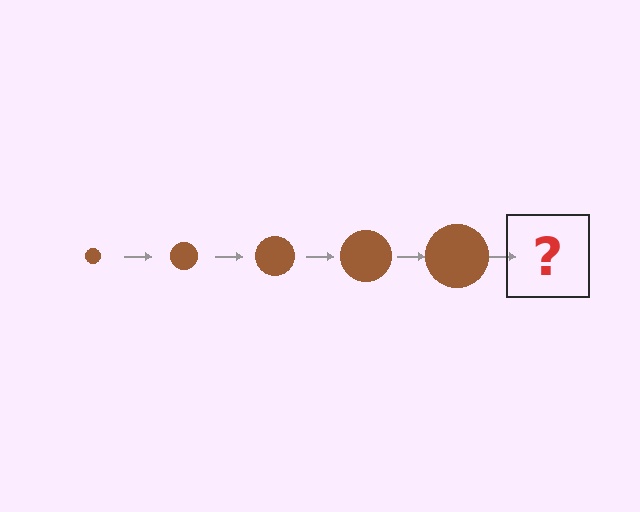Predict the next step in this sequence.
The next step is a brown circle, larger than the previous one.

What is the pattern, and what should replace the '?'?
The pattern is that the circle gets progressively larger each step. The '?' should be a brown circle, larger than the previous one.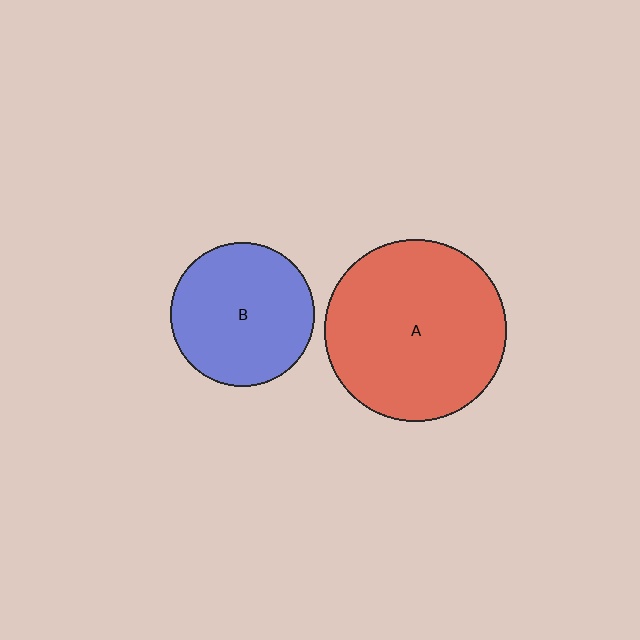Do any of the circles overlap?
No, none of the circles overlap.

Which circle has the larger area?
Circle A (red).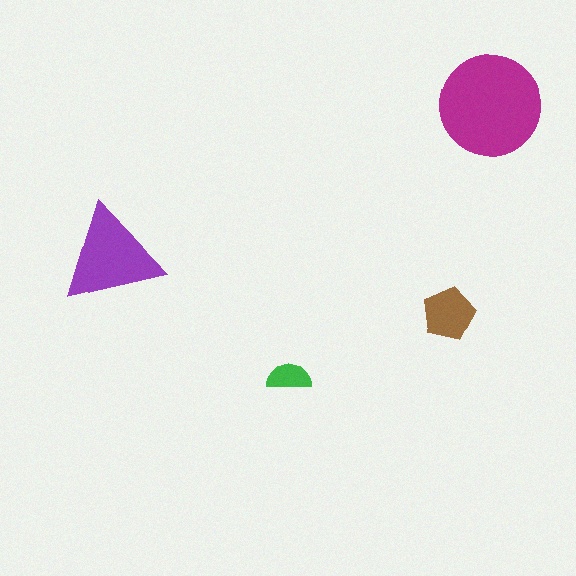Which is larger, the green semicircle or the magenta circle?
The magenta circle.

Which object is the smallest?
The green semicircle.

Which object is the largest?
The magenta circle.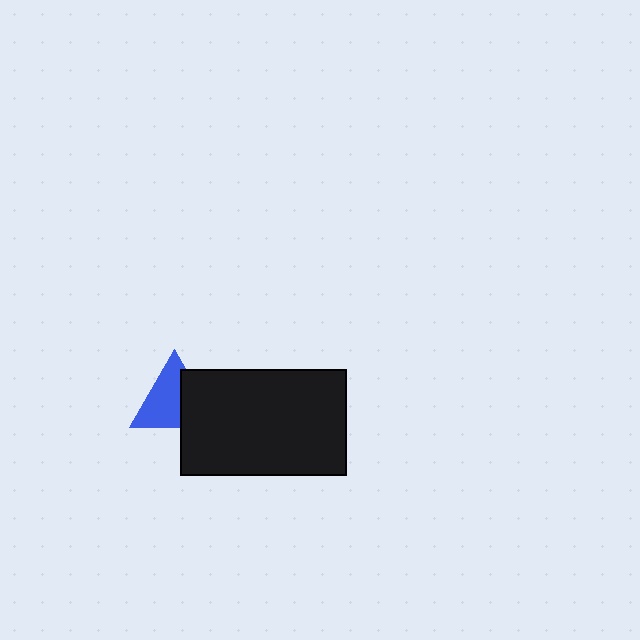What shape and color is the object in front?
The object in front is a black rectangle.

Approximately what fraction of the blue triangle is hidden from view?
Roughly 38% of the blue triangle is hidden behind the black rectangle.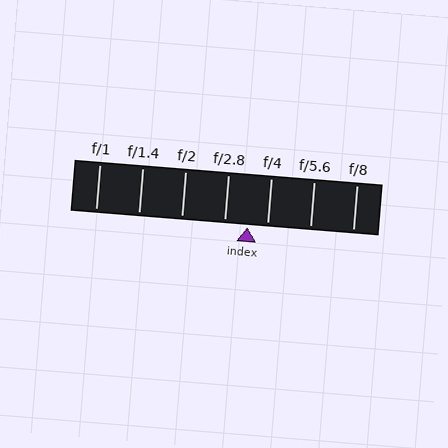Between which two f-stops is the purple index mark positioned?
The index mark is between f/2.8 and f/4.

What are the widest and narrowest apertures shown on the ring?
The widest aperture shown is f/1 and the narrowest is f/8.